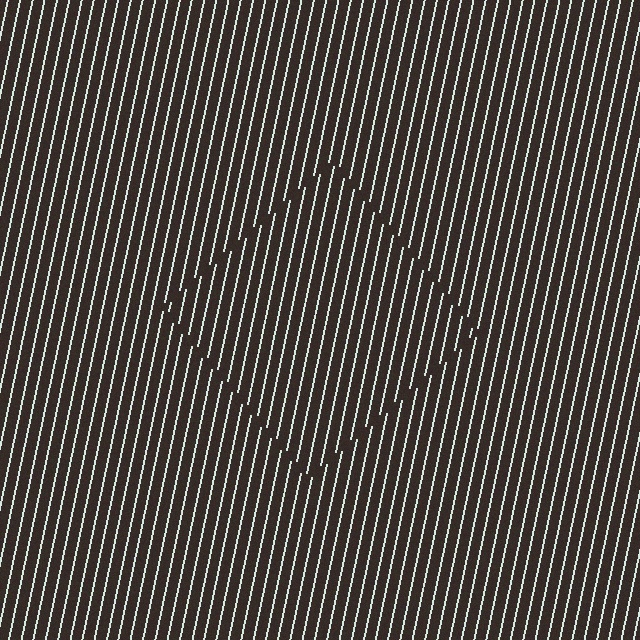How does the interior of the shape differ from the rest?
The interior of the shape contains the same grating, shifted by half a period — the contour is defined by the phase discontinuity where line-ends from the inner and outer gratings abut.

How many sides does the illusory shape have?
4 sides — the line-ends trace a square.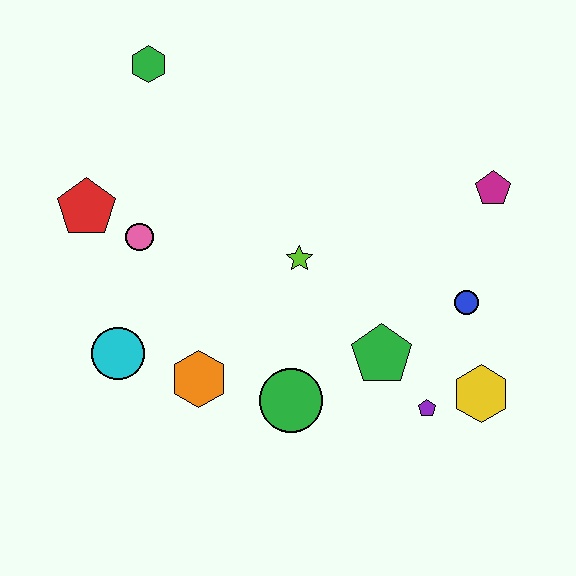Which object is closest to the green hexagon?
The red pentagon is closest to the green hexagon.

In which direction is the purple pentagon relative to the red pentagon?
The purple pentagon is to the right of the red pentagon.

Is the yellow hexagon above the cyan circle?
No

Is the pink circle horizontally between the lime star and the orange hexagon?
No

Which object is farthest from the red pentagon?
The yellow hexagon is farthest from the red pentagon.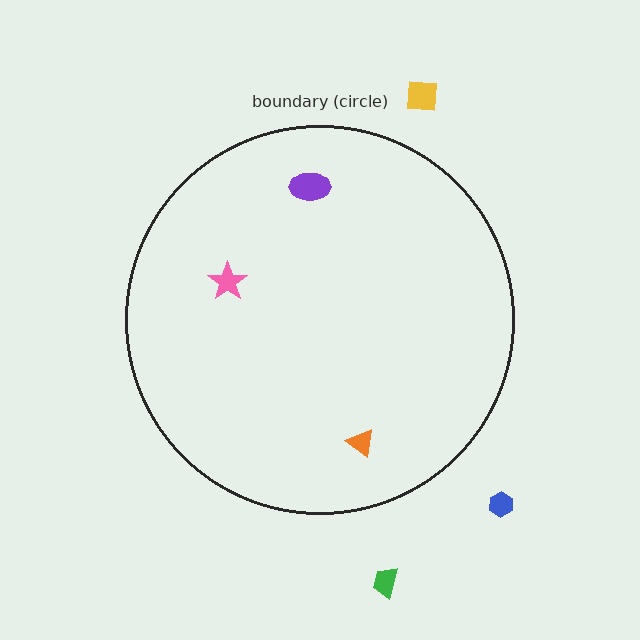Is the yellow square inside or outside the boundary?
Outside.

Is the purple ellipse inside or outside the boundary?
Inside.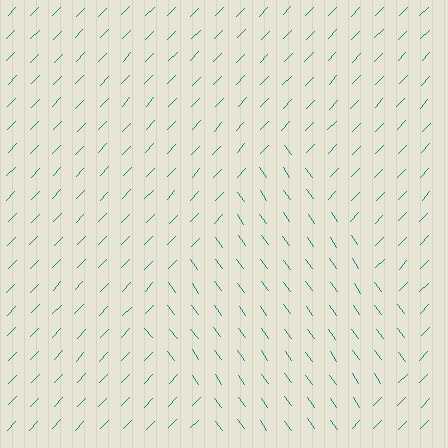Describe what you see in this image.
The image is filled with small teal line segments. A diamond region in the image has lines oriented differently from the surrounding lines, creating a visible texture boundary.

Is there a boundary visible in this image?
Yes, there is a texture boundary formed by a change in line orientation.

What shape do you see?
I see a diamond.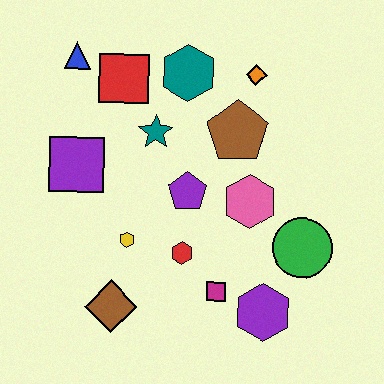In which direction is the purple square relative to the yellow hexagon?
The purple square is above the yellow hexagon.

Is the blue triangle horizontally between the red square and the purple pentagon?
No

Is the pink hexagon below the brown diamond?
No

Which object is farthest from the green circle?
The blue triangle is farthest from the green circle.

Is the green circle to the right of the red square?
Yes